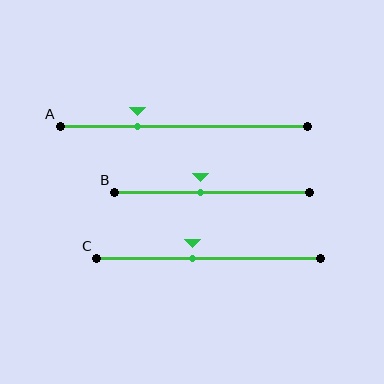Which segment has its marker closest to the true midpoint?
Segment B has its marker closest to the true midpoint.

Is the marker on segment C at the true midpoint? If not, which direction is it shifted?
No, the marker on segment C is shifted to the left by about 7% of the segment length.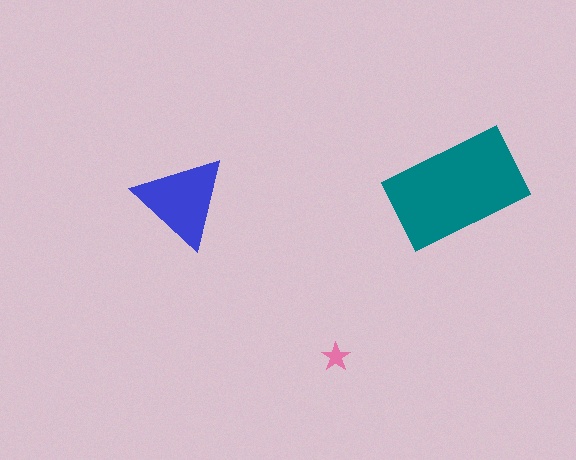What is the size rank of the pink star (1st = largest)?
3rd.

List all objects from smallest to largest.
The pink star, the blue triangle, the teal rectangle.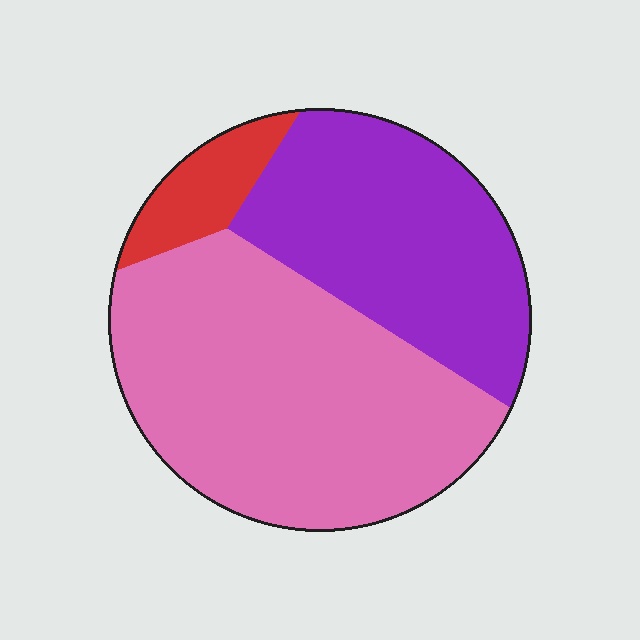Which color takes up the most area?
Pink, at roughly 55%.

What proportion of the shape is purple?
Purple covers about 35% of the shape.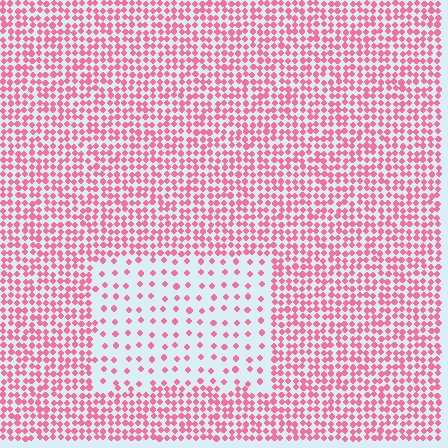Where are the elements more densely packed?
The elements are more densely packed outside the rectangle boundary.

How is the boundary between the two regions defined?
The boundary is defined by a change in element density (approximately 2.9x ratio). All elements are the same color, size, and shape.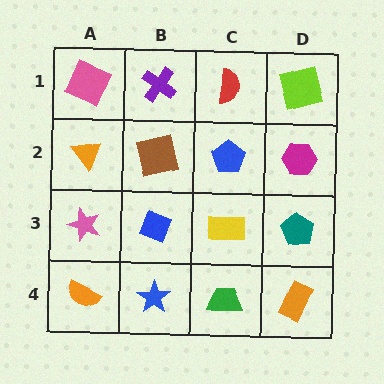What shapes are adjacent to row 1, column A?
An orange triangle (row 2, column A), a purple cross (row 1, column B).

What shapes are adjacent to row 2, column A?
A pink square (row 1, column A), a pink star (row 3, column A), a brown square (row 2, column B).